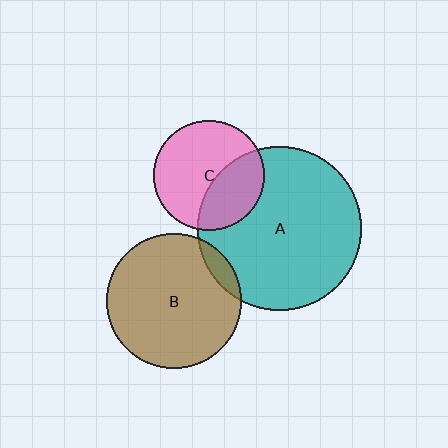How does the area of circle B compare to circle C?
Approximately 1.5 times.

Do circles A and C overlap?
Yes.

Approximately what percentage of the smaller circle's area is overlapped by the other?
Approximately 35%.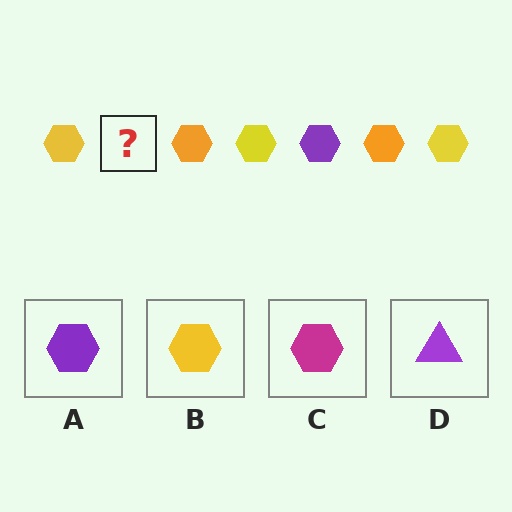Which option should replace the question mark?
Option A.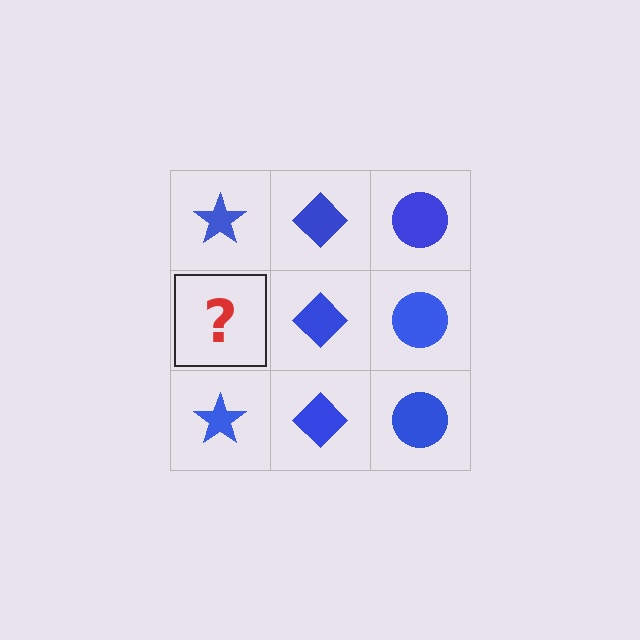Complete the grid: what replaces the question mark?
The question mark should be replaced with a blue star.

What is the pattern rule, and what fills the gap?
The rule is that each column has a consistent shape. The gap should be filled with a blue star.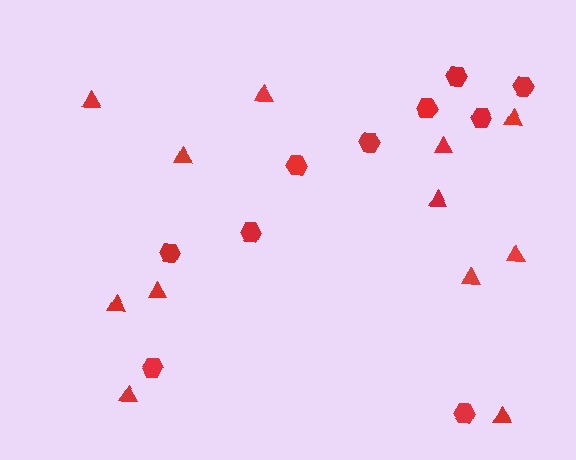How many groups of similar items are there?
There are 2 groups: one group of hexagons (10) and one group of triangles (12).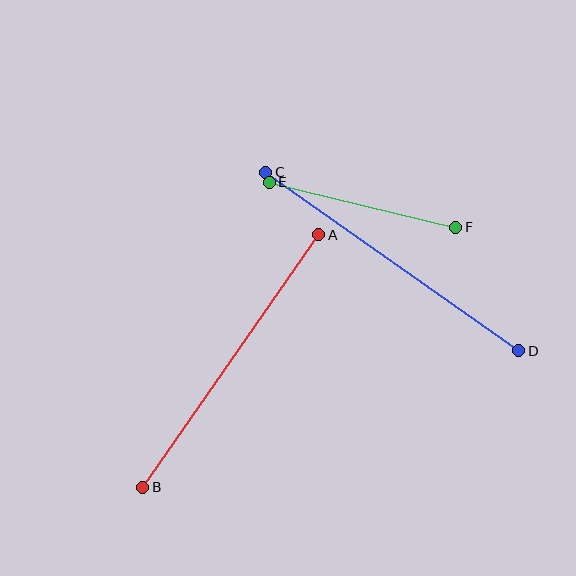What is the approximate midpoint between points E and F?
The midpoint is at approximately (363, 205) pixels.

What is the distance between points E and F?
The distance is approximately 192 pixels.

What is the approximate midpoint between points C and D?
The midpoint is at approximately (392, 262) pixels.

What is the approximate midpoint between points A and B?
The midpoint is at approximately (231, 361) pixels.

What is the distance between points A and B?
The distance is approximately 308 pixels.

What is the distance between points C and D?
The distance is approximately 309 pixels.